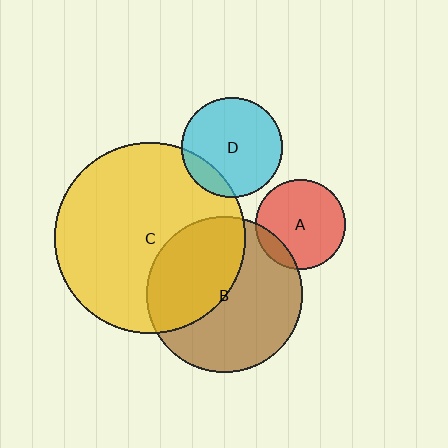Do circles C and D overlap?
Yes.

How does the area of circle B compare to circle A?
Approximately 3.0 times.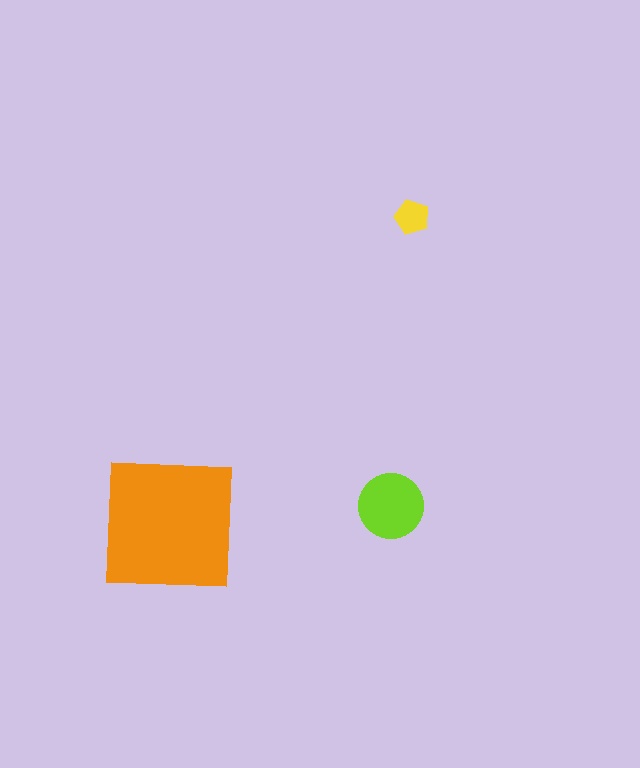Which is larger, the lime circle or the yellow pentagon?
The lime circle.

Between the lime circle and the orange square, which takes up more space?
The orange square.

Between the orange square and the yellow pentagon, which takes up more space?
The orange square.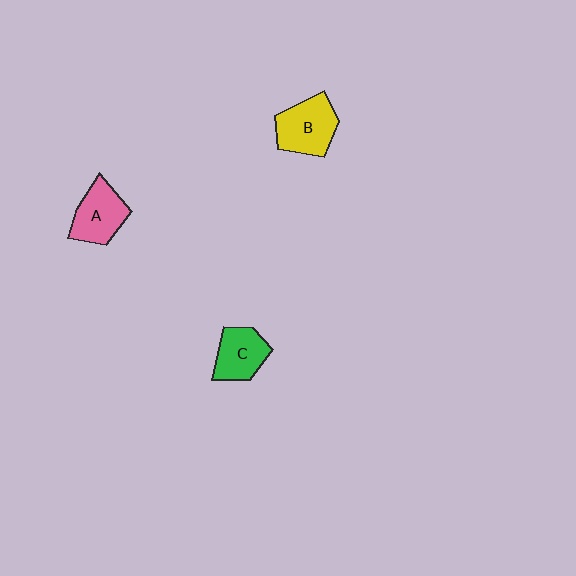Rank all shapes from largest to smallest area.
From largest to smallest: B (yellow), A (pink), C (green).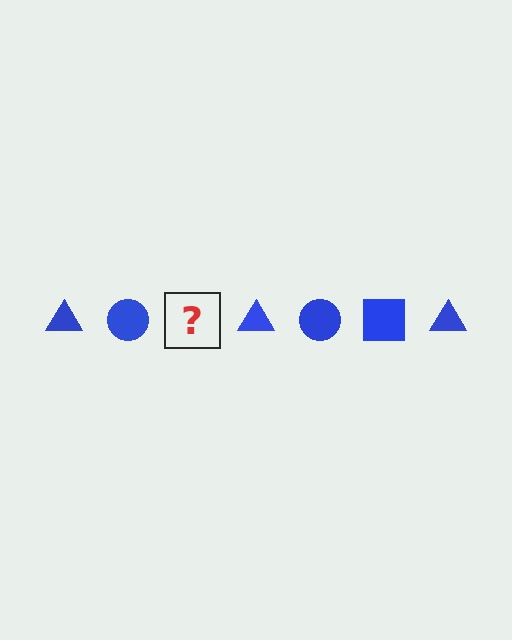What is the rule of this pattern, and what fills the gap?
The rule is that the pattern cycles through triangle, circle, square shapes in blue. The gap should be filled with a blue square.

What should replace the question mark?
The question mark should be replaced with a blue square.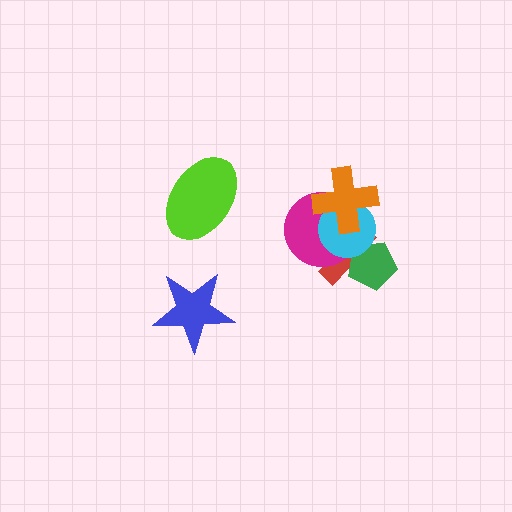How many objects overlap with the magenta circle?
3 objects overlap with the magenta circle.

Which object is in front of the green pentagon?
The cyan circle is in front of the green pentagon.